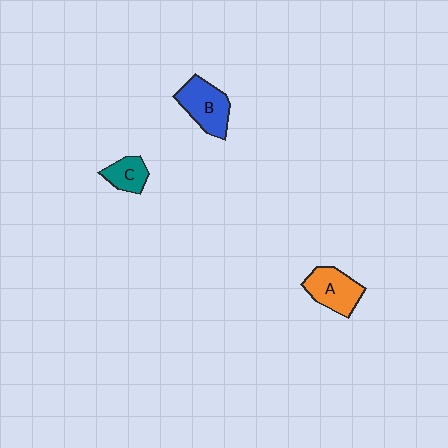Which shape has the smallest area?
Shape C (teal).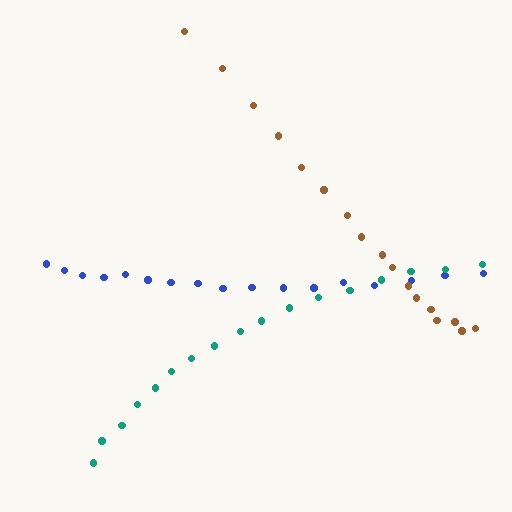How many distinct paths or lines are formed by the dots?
There are 3 distinct paths.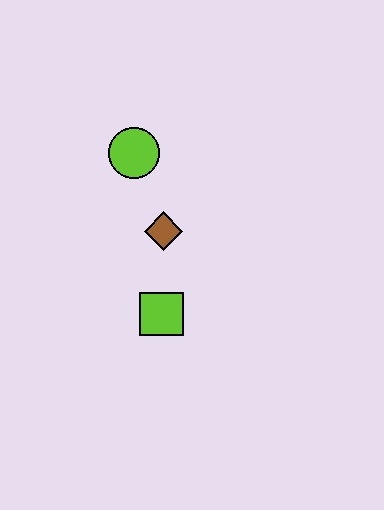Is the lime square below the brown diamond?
Yes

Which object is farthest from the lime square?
The lime circle is farthest from the lime square.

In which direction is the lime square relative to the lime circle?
The lime square is below the lime circle.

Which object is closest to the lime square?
The brown diamond is closest to the lime square.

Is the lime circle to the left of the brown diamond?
Yes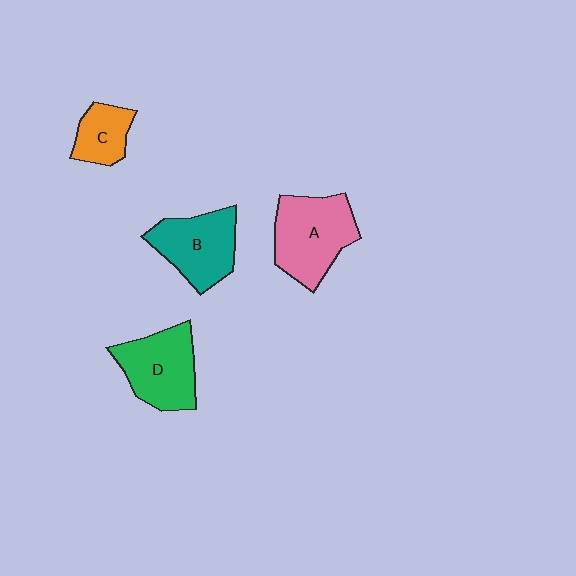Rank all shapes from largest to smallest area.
From largest to smallest: A (pink), D (green), B (teal), C (orange).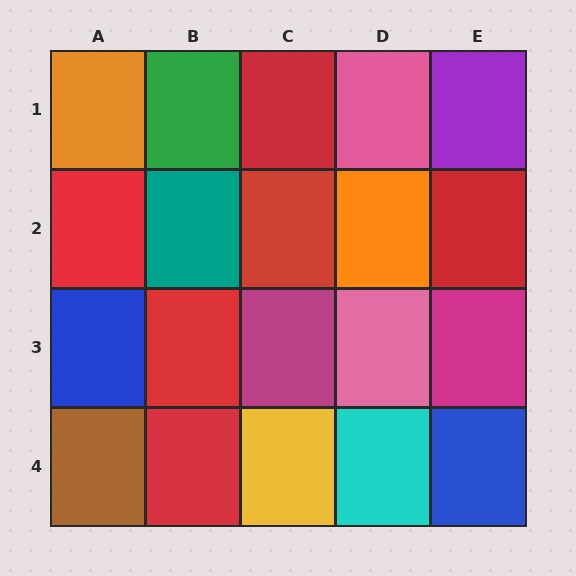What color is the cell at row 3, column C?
Magenta.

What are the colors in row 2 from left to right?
Red, teal, red, orange, red.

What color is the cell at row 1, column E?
Purple.